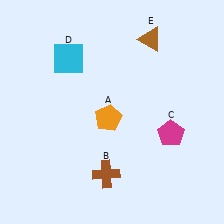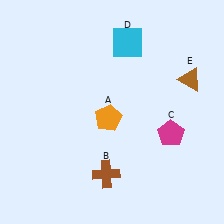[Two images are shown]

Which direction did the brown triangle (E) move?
The brown triangle (E) moved down.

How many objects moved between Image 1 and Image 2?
2 objects moved between the two images.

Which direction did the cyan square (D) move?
The cyan square (D) moved right.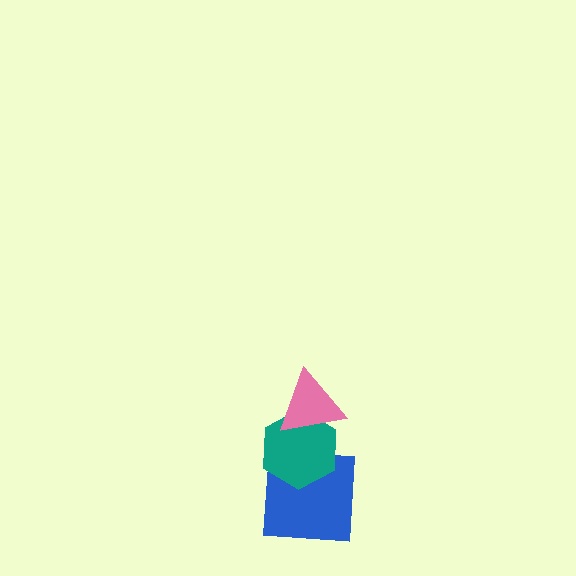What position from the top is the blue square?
The blue square is 3rd from the top.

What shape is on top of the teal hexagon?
The pink triangle is on top of the teal hexagon.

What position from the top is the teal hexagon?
The teal hexagon is 2nd from the top.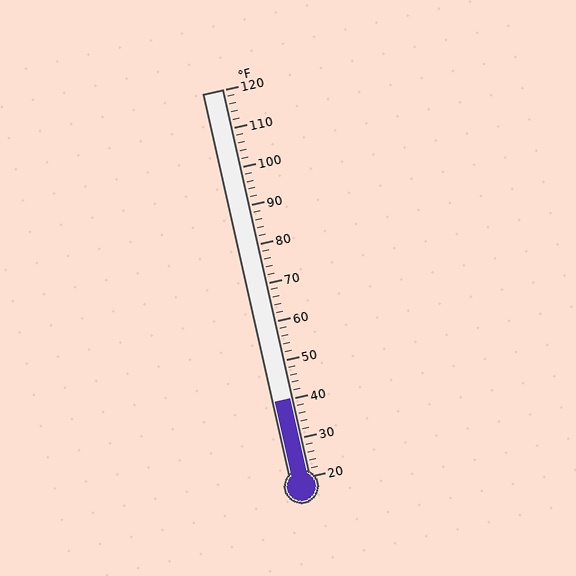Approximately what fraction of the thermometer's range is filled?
The thermometer is filled to approximately 20% of its range.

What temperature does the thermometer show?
The thermometer shows approximately 40°F.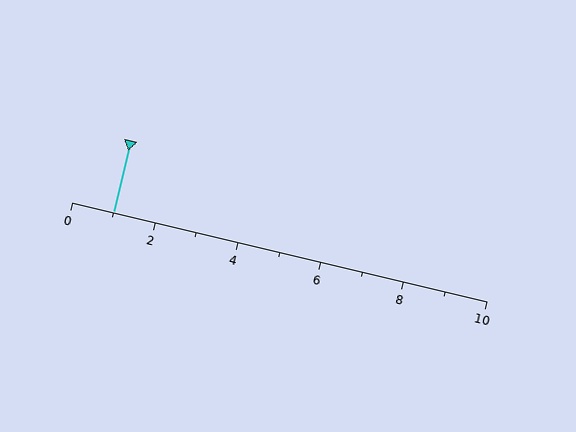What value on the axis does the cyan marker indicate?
The marker indicates approximately 1.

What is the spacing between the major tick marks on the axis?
The major ticks are spaced 2 apart.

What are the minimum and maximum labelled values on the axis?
The axis runs from 0 to 10.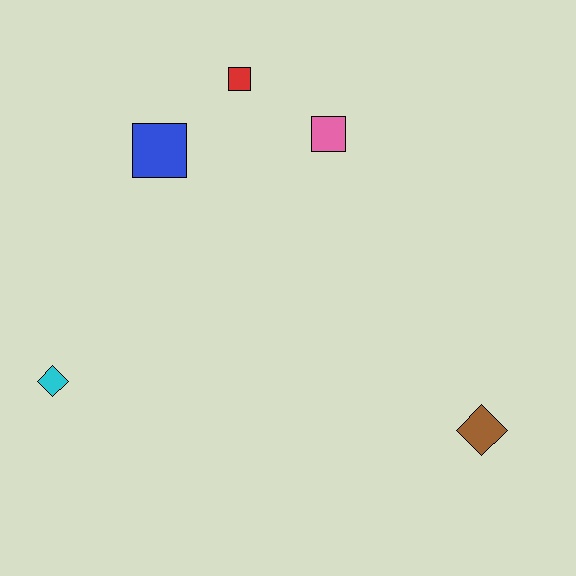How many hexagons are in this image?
There are no hexagons.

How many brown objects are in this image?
There is 1 brown object.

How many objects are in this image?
There are 5 objects.